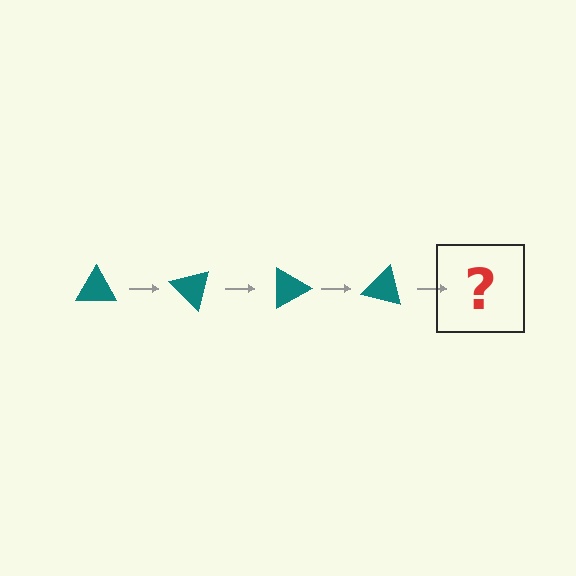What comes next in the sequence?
The next element should be a teal triangle rotated 180 degrees.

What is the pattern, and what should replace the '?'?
The pattern is that the triangle rotates 45 degrees each step. The '?' should be a teal triangle rotated 180 degrees.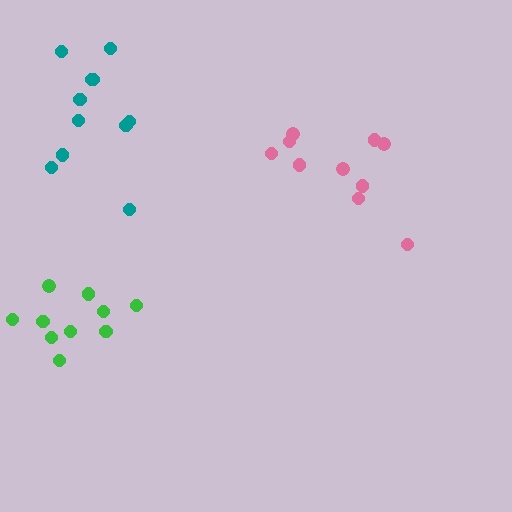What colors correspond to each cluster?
The clusters are colored: pink, green, teal.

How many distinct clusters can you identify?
There are 3 distinct clusters.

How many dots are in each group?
Group 1: 10 dots, Group 2: 10 dots, Group 3: 11 dots (31 total).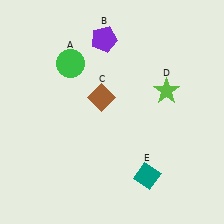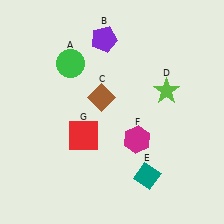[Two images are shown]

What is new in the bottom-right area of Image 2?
A magenta hexagon (F) was added in the bottom-right area of Image 2.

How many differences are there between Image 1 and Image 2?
There are 2 differences between the two images.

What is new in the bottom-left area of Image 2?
A red square (G) was added in the bottom-left area of Image 2.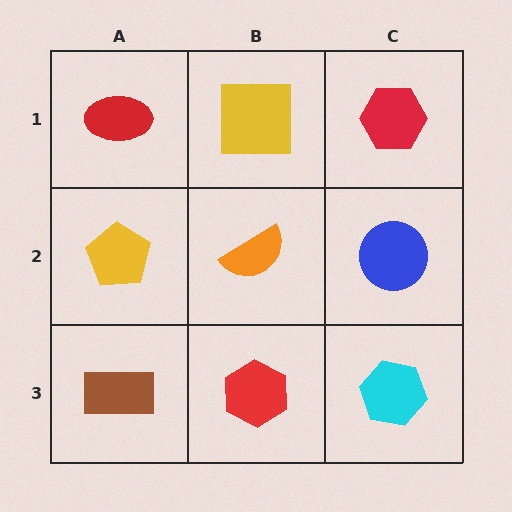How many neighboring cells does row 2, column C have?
3.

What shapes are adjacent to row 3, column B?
An orange semicircle (row 2, column B), a brown rectangle (row 3, column A), a cyan hexagon (row 3, column C).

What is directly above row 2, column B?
A yellow square.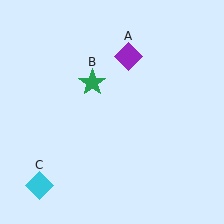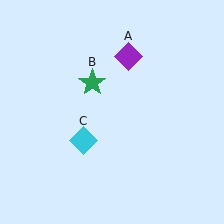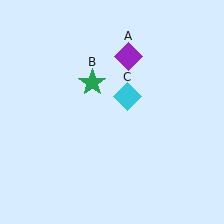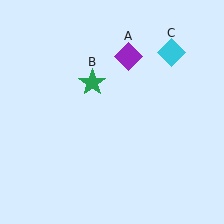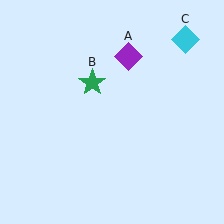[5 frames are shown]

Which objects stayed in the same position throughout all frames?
Purple diamond (object A) and green star (object B) remained stationary.